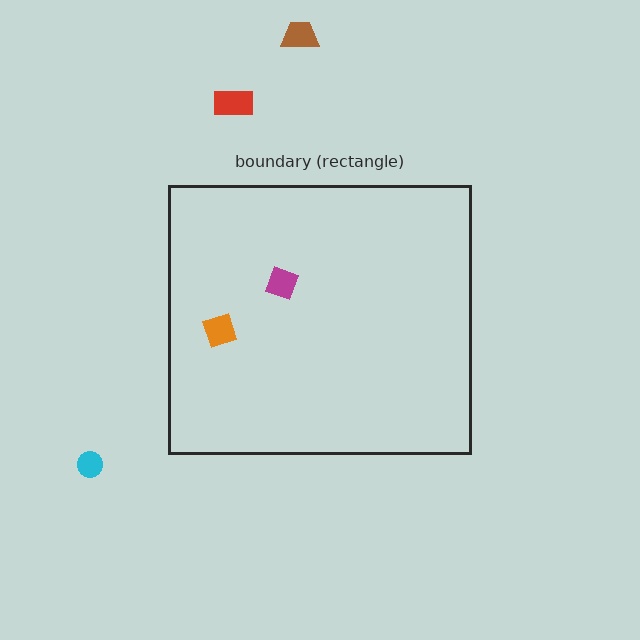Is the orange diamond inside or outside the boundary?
Inside.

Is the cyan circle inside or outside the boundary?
Outside.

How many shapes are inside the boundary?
2 inside, 3 outside.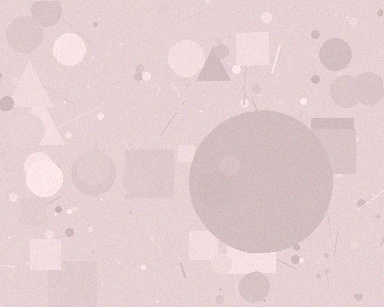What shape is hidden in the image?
A circle is hidden in the image.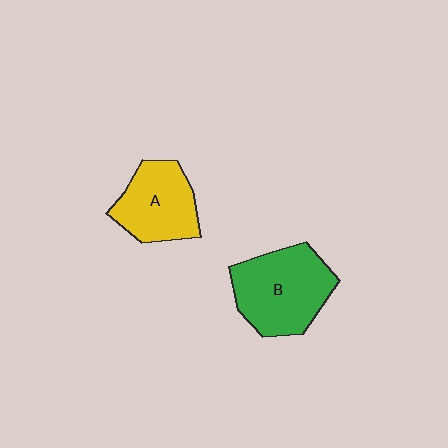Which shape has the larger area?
Shape B (green).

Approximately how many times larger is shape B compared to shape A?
Approximately 1.3 times.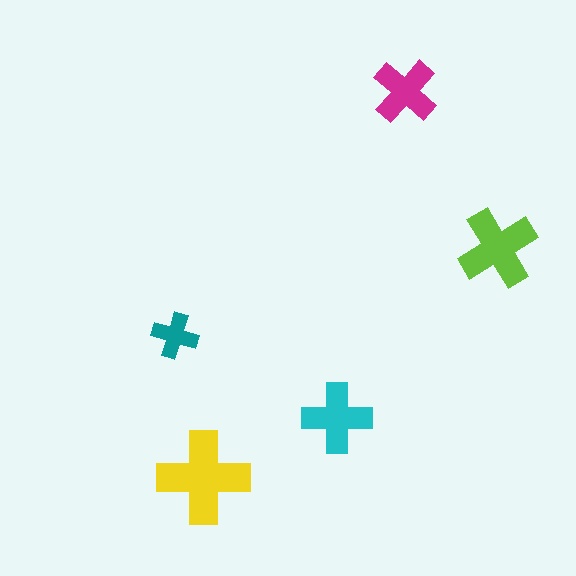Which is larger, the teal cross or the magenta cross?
The magenta one.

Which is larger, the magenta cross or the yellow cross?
The yellow one.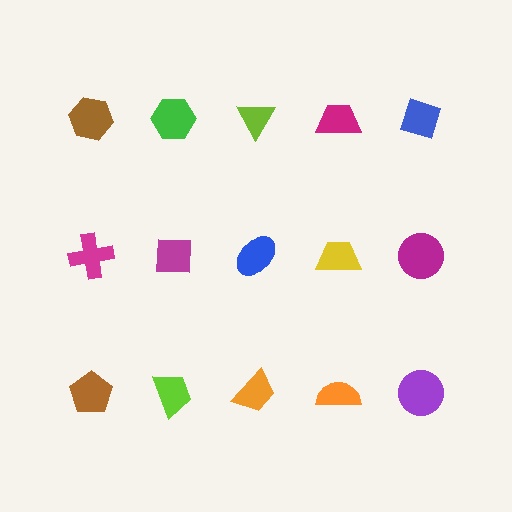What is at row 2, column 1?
A magenta cross.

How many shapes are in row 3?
5 shapes.